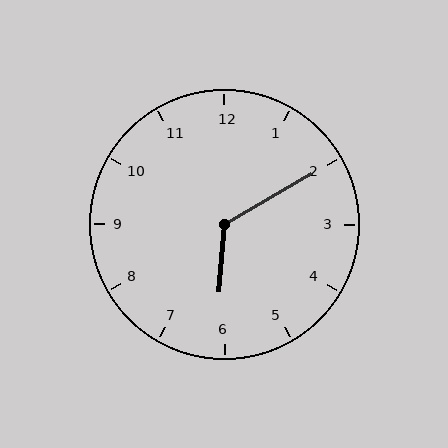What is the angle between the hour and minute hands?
Approximately 125 degrees.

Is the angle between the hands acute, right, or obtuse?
It is obtuse.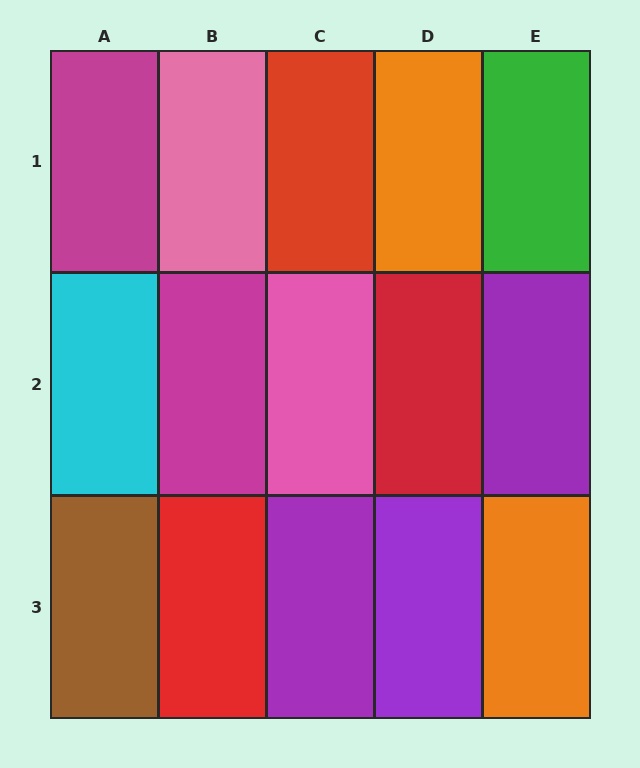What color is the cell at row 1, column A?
Magenta.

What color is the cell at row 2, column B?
Magenta.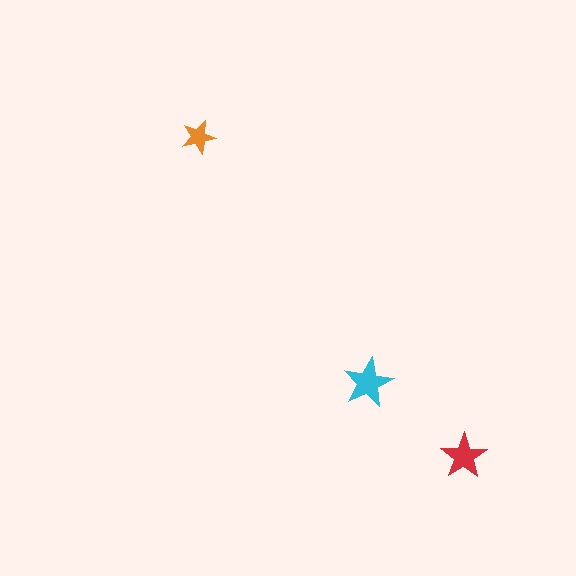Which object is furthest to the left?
The orange star is leftmost.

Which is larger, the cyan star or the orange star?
The cyan one.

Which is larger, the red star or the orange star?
The red one.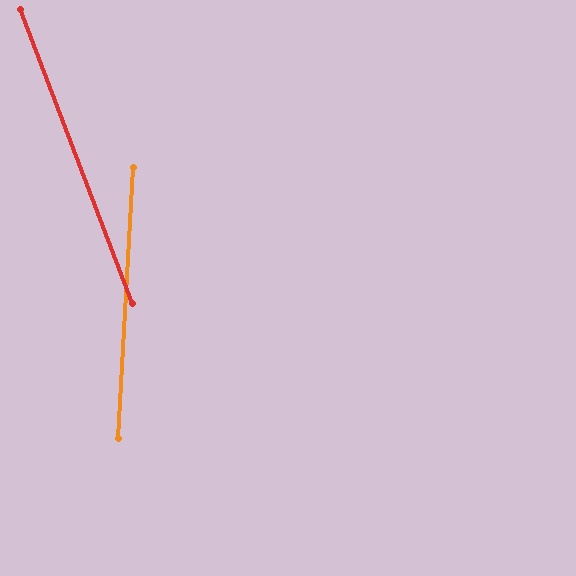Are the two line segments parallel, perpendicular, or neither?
Neither parallel nor perpendicular — they differ by about 24°.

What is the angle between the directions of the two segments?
Approximately 24 degrees.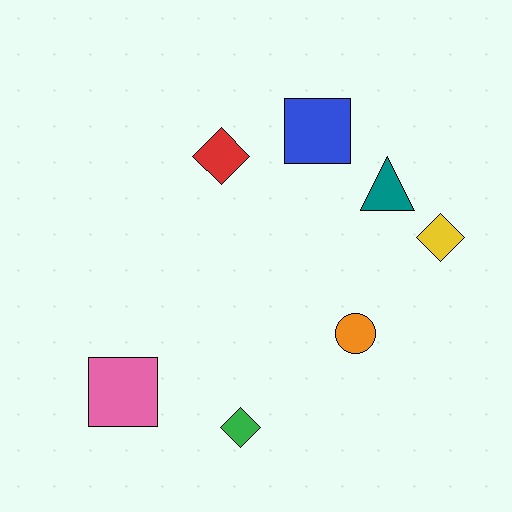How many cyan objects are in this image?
There are no cyan objects.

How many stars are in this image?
There are no stars.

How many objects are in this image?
There are 7 objects.